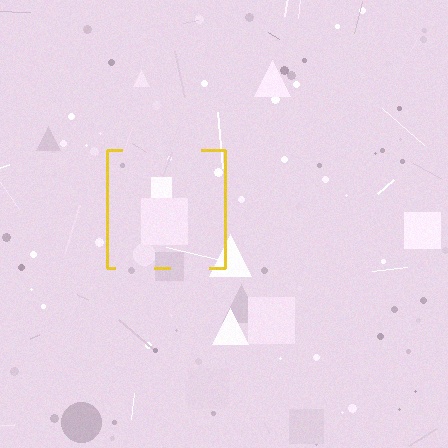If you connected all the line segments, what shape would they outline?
They would outline a square.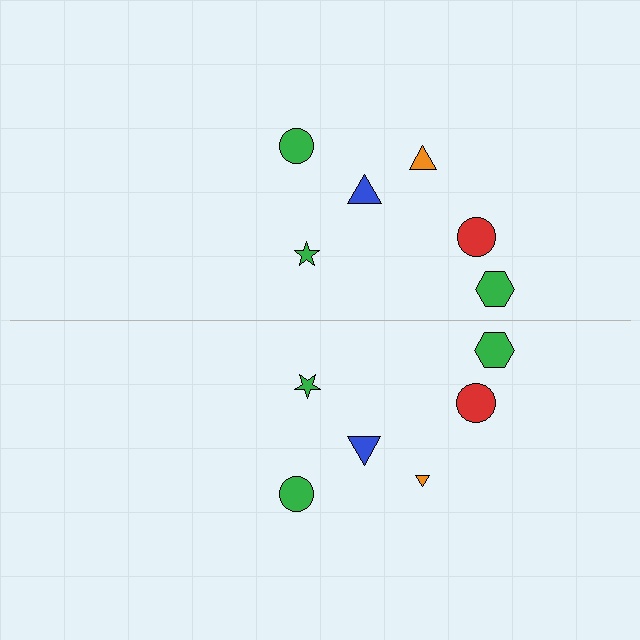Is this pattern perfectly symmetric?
No, the pattern is not perfectly symmetric. The orange triangle on the bottom side has a different size than its mirror counterpart.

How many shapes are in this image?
There are 12 shapes in this image.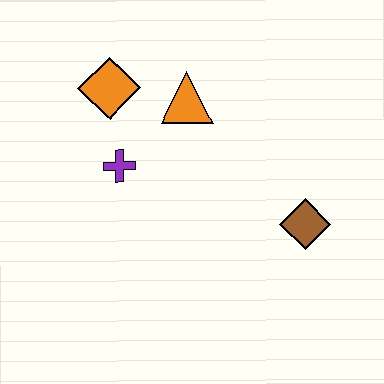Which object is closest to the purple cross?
The orange diamond is closest to the purple cross.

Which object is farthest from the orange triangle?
The brown diamond is farthest from the orange triangle.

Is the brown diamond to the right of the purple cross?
Yes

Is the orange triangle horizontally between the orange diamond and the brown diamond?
Yes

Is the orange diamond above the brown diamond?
Yes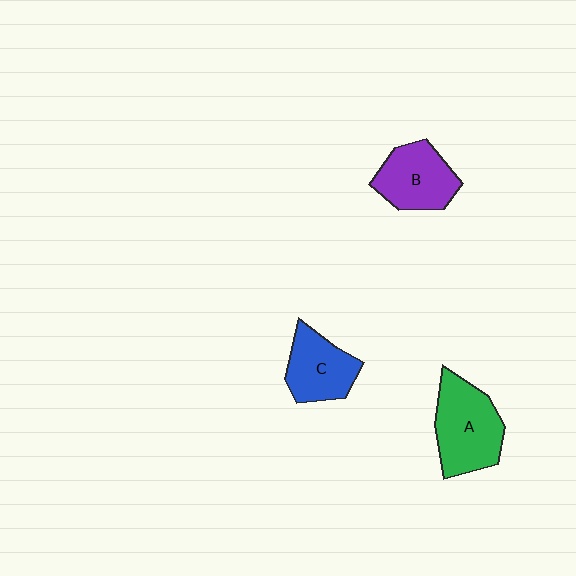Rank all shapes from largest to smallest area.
From largest to smallest: A (green), B (purple), C (blue).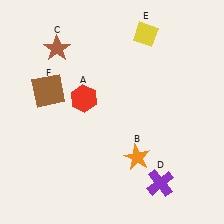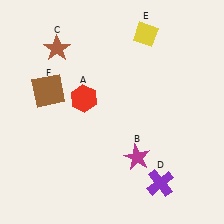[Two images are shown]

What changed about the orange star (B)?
In Image 1, B is orange. In Image 2, it changed to magenta.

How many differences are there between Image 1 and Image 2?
There is 1 difference between the two images.